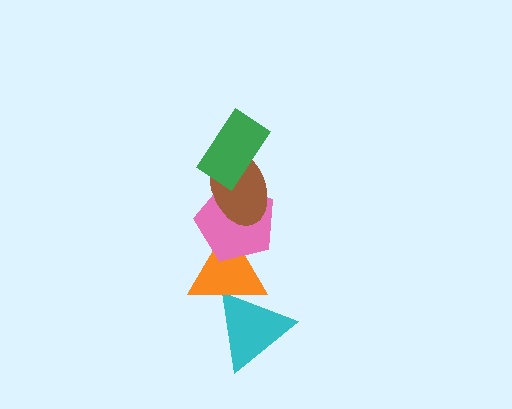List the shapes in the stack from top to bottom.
From top to bottom: the green rectangle, the brown ellipse, the pink pentagon, the orange triangle, the cyan triangle.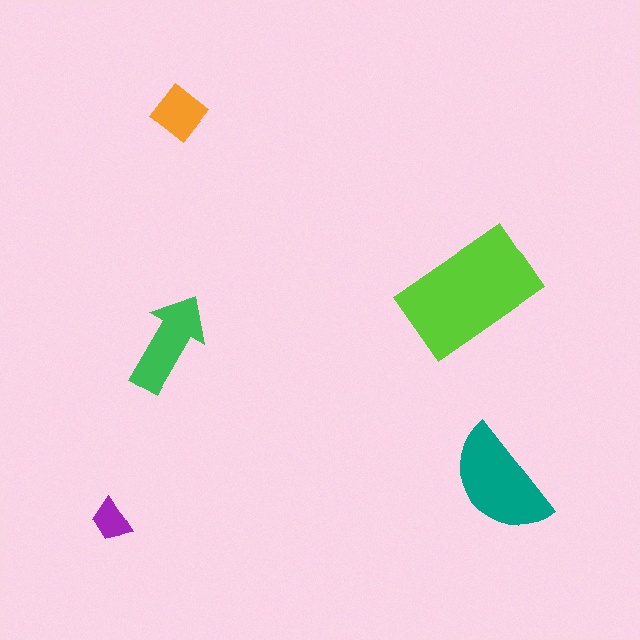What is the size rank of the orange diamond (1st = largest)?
4th.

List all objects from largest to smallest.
The lime rectangle, the teal semicircle, the green arrow, the orange diamond, the purple trapezoid.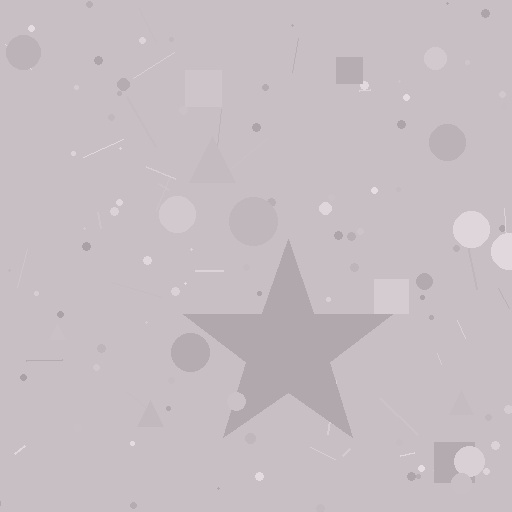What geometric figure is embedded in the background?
A star is embedded in the background.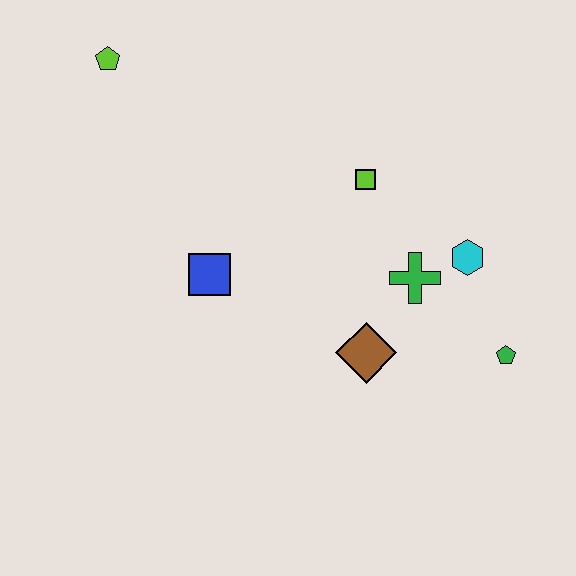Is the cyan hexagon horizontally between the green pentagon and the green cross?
Yes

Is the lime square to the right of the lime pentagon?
Yes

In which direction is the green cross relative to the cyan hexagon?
The green cross is to the left of the cyan hexagon.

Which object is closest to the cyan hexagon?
The green cross is closest to the cyan hexagon.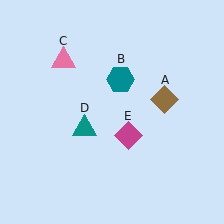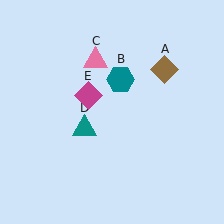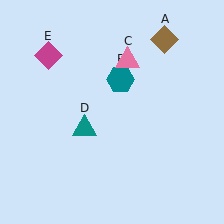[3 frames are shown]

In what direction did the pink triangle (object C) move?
The pink triangle (object C) moved right.